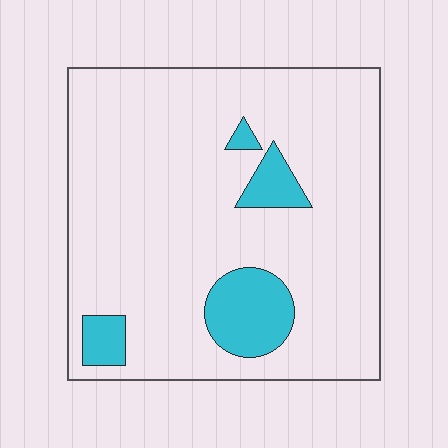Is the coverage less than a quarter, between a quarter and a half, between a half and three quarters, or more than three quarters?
Less than a quarter.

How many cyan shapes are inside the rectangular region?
4.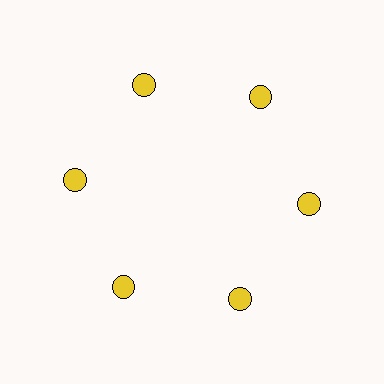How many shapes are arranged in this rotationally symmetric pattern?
There are 6 shapes, arranged in 6 groups of 1.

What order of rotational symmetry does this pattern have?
This pattern has 6-fold rotational symmetry.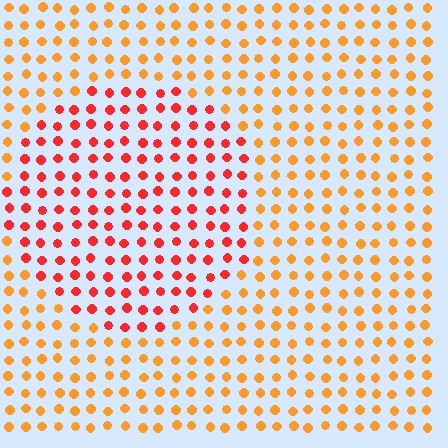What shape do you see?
I see a circle.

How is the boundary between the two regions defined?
The boundary is defined purely by a slight shift in hue (about 34 degrees). Spacing, size, and orientation are identical on both sides.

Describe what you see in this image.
The image is filled with small orange elements in a uniform arrangement. A circle-shaped region is visible where the elements are tinted to a slightly different hue, forming a subtle color boundary.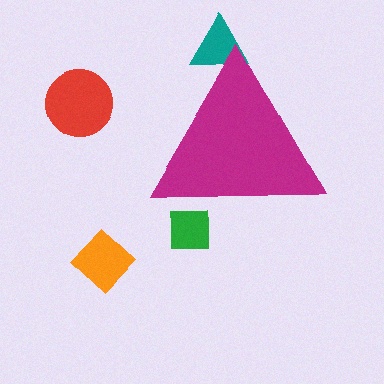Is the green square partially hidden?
Yes, the green square is partially hidden behind the magenta triangle.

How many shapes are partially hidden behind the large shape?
2 shapes are partially hidden.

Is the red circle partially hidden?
No, the red circle is fully visible.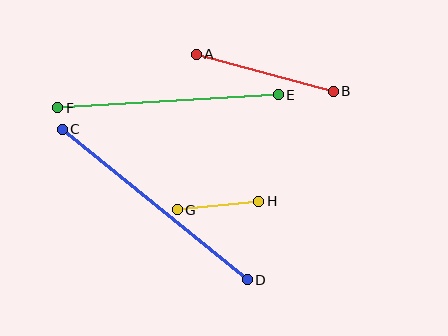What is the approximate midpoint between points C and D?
The midpoint is at approximately (155, 204) pixels.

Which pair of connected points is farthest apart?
Points C and D are farthest apart.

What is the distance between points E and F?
The distance is approximately 221 pixels.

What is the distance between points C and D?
The distance is approximately 239 pixels.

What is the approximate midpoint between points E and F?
The midpoint is at approximately (168, 101) pixels.